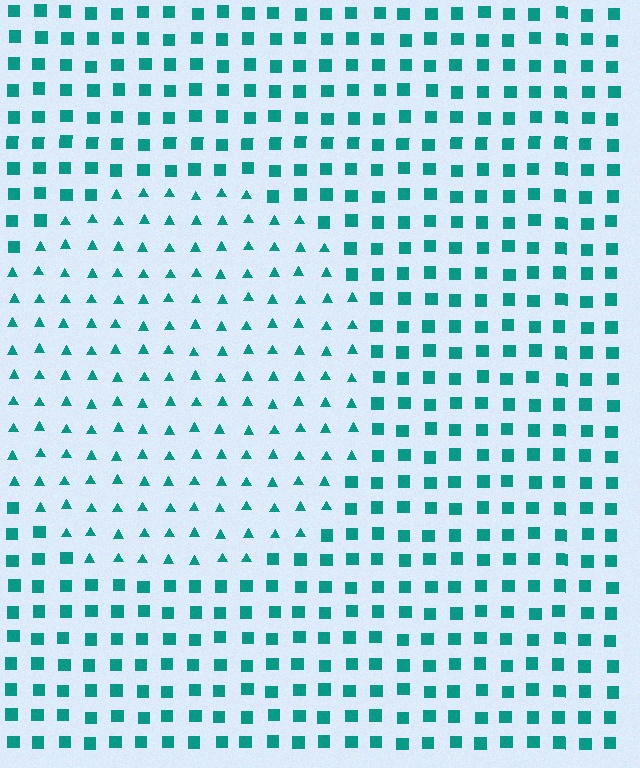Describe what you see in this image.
The image is filled with small teal elements arranged in a uniform grid. A circle-shaped region contains triangles, while the surrounding area contains squares. The boundary is defined purely by the change in element shape.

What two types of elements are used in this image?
The image uses triangles inside the circle region and squares outside it.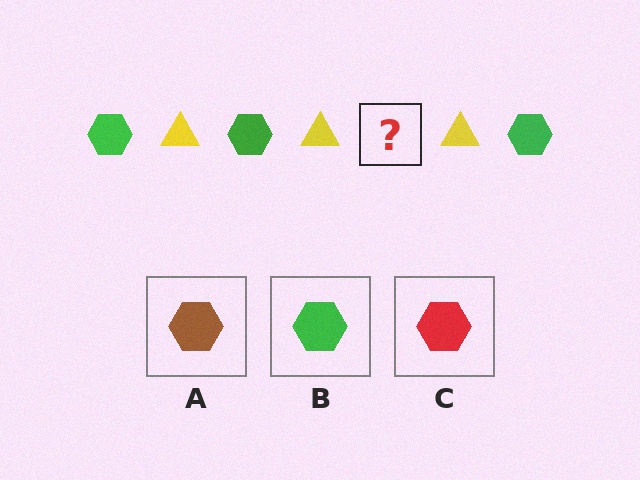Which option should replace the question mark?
Option B.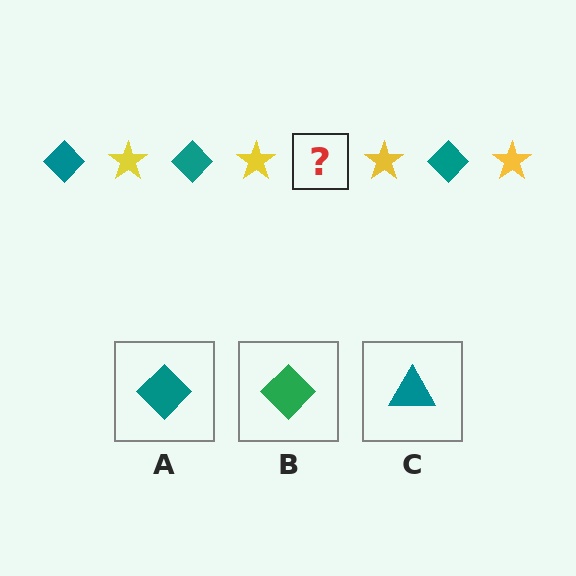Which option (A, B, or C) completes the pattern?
A.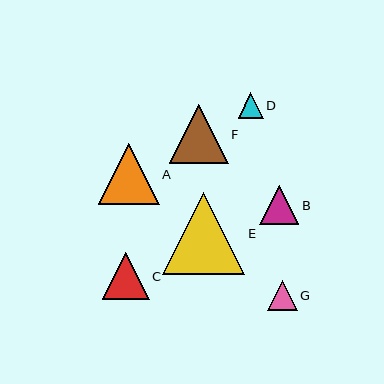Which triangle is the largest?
Triangle E is the largest with a size of approximately 82 pixels.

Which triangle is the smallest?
Triangle D is the smallest with a size of approximately 25 pixels.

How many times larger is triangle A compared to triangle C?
Triangle A is approximately 1.3 times the size of triangle C.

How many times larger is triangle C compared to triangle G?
Triangle C is approximately 1.6 times the size of triangle G.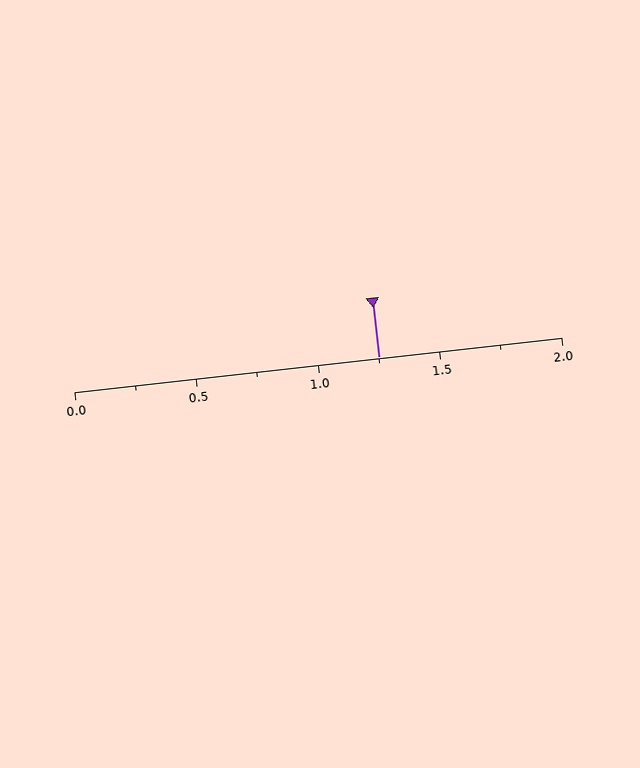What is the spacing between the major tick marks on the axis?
The major ticks are spaced 0.5 apart.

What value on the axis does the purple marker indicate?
The marker indicates approximately 1.25.